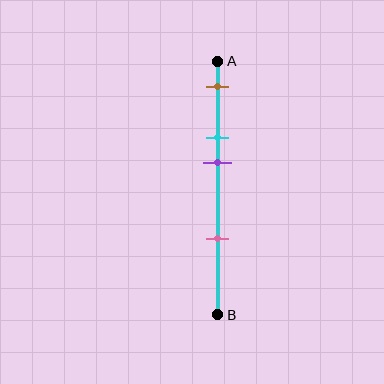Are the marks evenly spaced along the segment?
No, the marks are not evenly spaced.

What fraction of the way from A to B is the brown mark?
The brown mark is approximately 10% (0.1) of the way from A to B.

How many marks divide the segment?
There are 4 marks dividing the segment.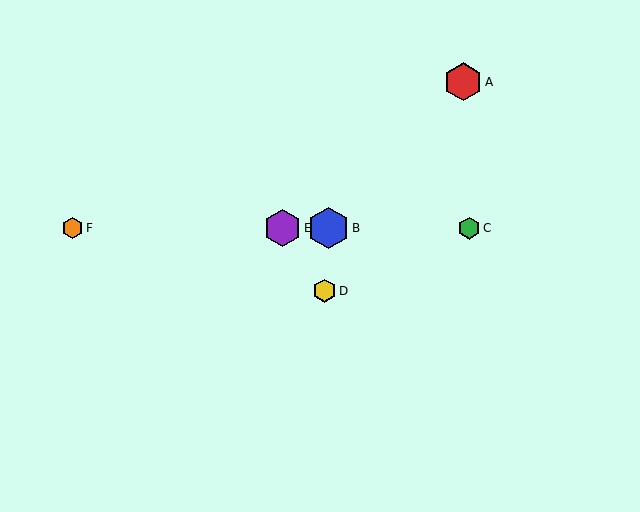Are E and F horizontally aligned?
Yes, both are at y≈228.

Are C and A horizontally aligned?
No, C is at y≈228 and A is at y≈82.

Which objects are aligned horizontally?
Objects B, C, E, F are aligned horizontally.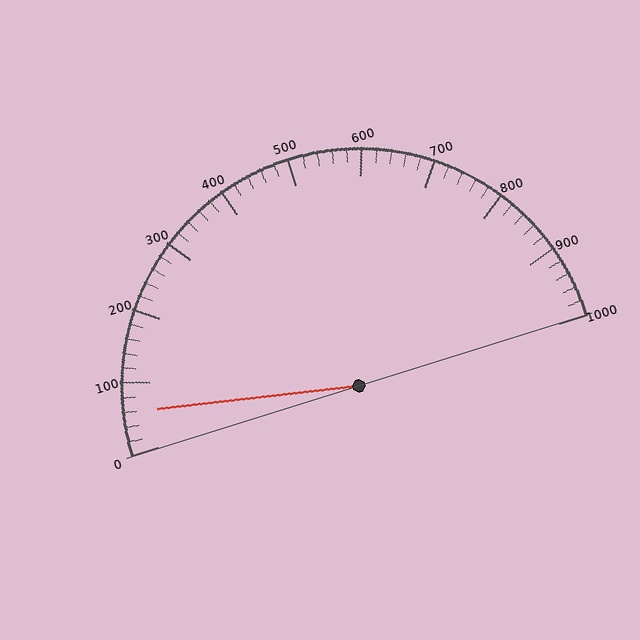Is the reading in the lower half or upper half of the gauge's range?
The reading is in the lower half of the range (0 to 1000).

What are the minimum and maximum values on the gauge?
The gauge ranges from 0 to 1000.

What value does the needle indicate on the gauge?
The needle indicates approximately 60.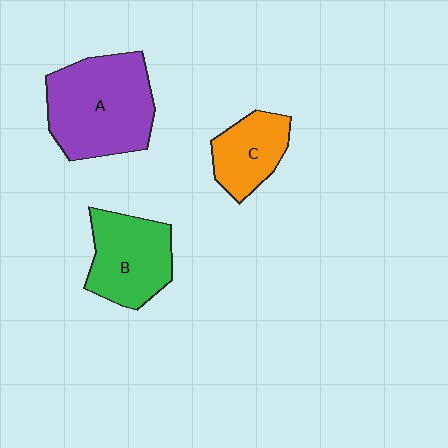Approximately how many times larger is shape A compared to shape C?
Approximately 2.0 times.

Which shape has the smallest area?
Shape C (orange).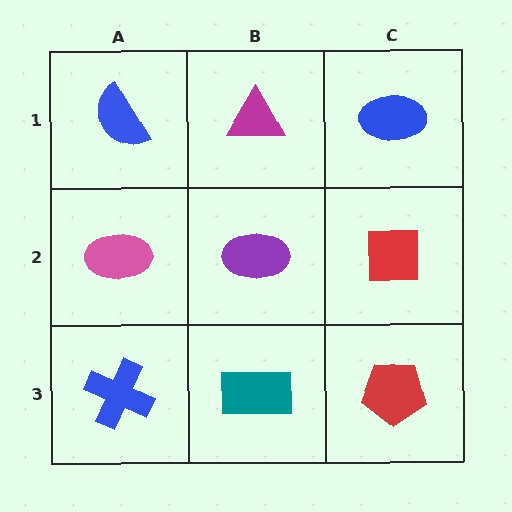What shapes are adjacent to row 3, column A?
A pink ellipse (row 2, column A), a teal rectangle (row 3, column B).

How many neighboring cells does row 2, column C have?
3.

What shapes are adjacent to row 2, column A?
A blue semicircle (row 1, column A), a blue cross (row 3, column A), a purple ellipse (row 2, column B).